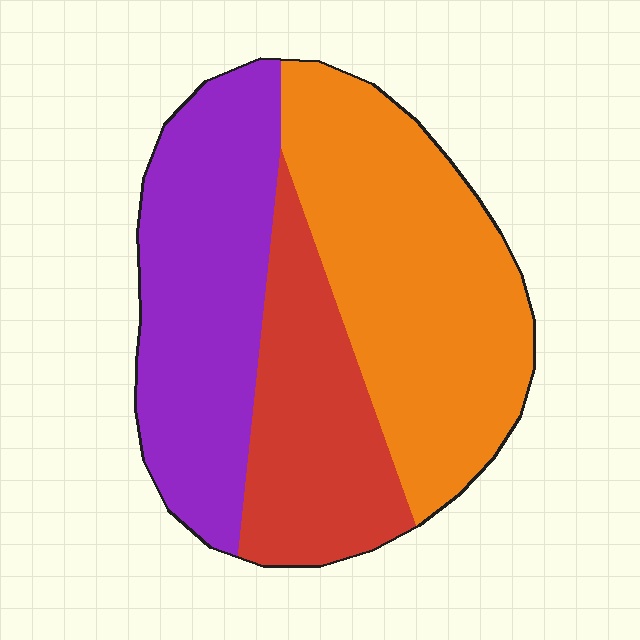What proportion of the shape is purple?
Purple covers roughly 35% of the shape.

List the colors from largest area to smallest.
From largest to smallest: orange, purple, red.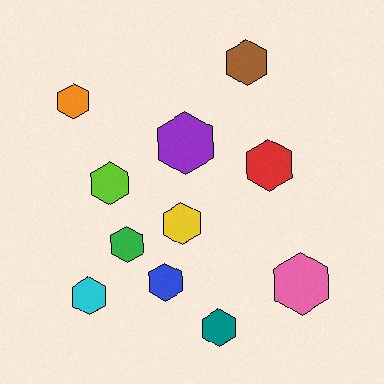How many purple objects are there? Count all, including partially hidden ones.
There is 1 purple object.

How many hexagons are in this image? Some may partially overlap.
There are 11 hexagons.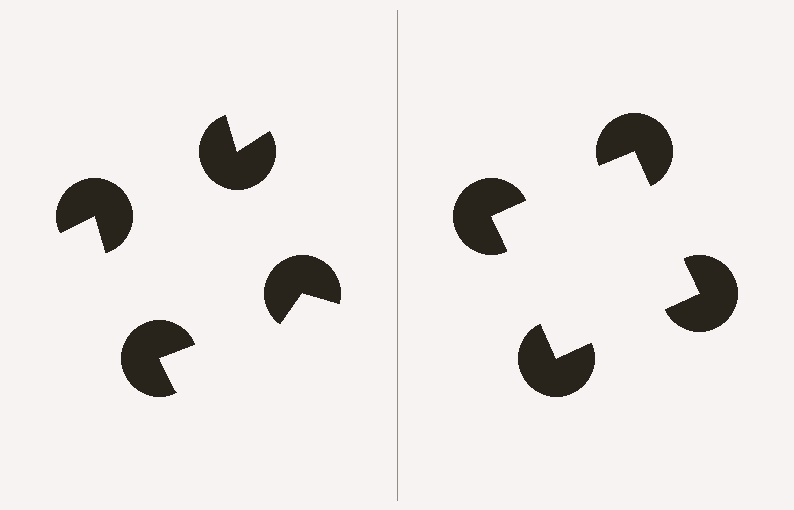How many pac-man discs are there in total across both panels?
8 — 4 on each side.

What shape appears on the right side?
An illusory square.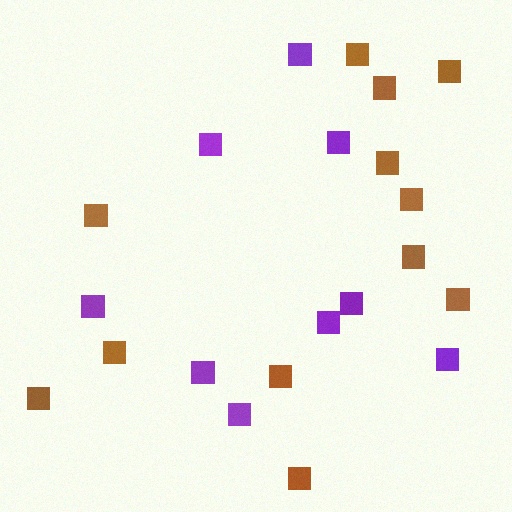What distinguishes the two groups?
There are 2 groups: one group of purple squares (9) and one group of brown squares (12).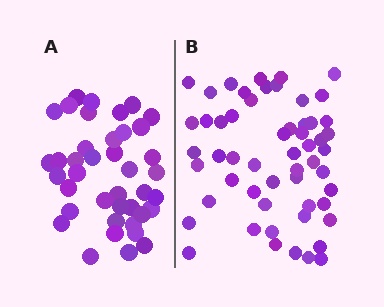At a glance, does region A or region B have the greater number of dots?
Region B (the right region) has more dots.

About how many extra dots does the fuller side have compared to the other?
Region B has approximately 15 more dots than region A.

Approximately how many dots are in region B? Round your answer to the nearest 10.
About 60 dots. (The exact count is 55, which rounds to 60.)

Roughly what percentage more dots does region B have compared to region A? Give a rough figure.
About 40% more.